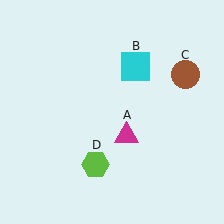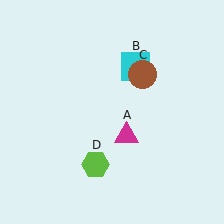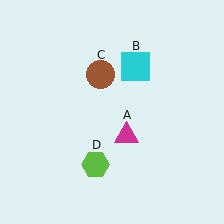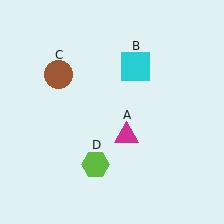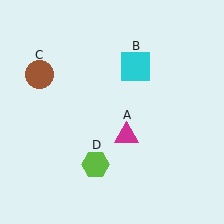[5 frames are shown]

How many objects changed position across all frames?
1 object changed position: brown circle (object C).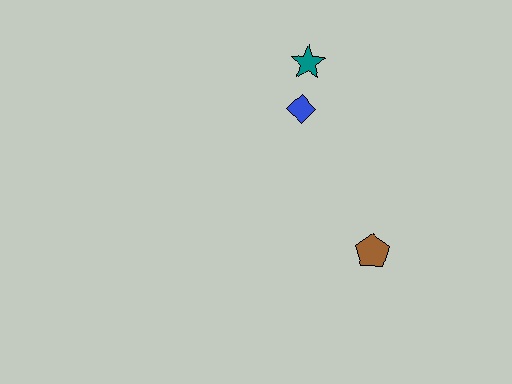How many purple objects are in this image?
There are no purple objects.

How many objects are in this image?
There are 3 objects.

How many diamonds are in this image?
There is 1 diamond.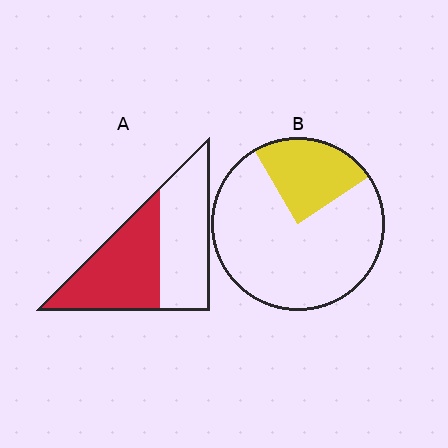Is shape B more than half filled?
No.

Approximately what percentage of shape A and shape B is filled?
A is approximately 50% and B is approximately 25%.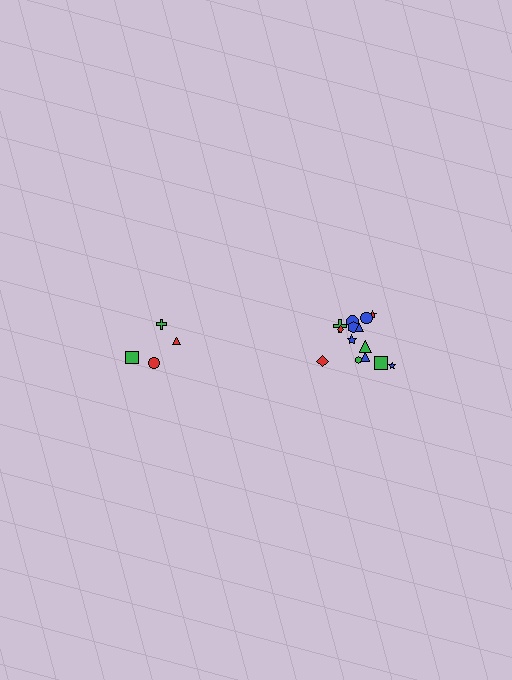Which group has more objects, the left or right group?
The right group.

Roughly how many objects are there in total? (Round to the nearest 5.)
Roughly 20 objects in total.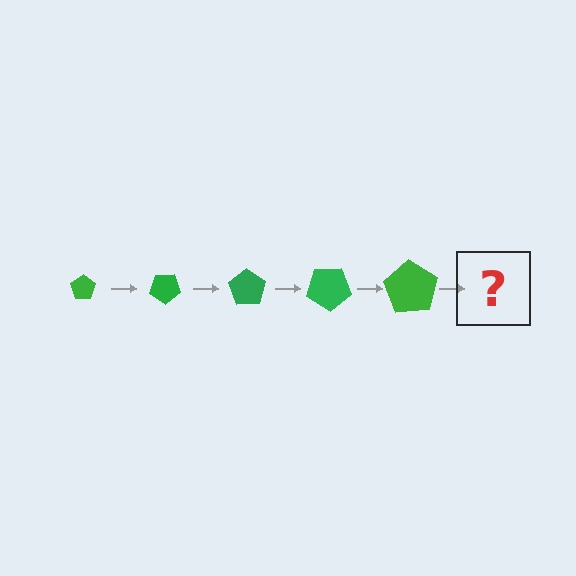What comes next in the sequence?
The next element should be a pentagon, larger than the previous one and rotated 175 degrees from the start.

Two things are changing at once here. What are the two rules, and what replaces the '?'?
The two rules are that the pentagon grows larger each step and it rotates 35 degrees each step. The '?' should be a pentagon, larger than the previous one and rotated 175 degrees from the start.